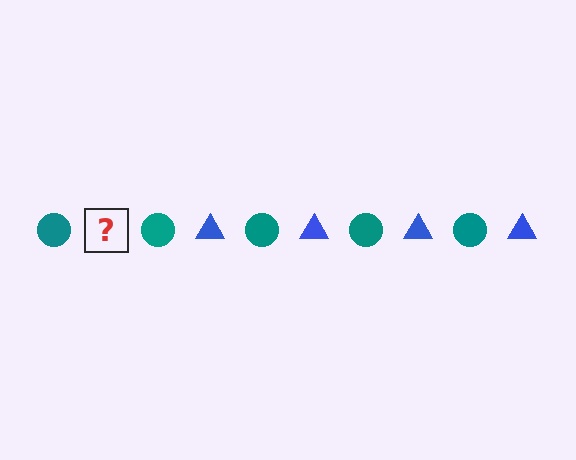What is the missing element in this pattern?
The missing element is a blue triangle.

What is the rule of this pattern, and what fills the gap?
The rule is that the pattern alternates between teal circle and blue triangle. The gap should be filled with a blue triangle.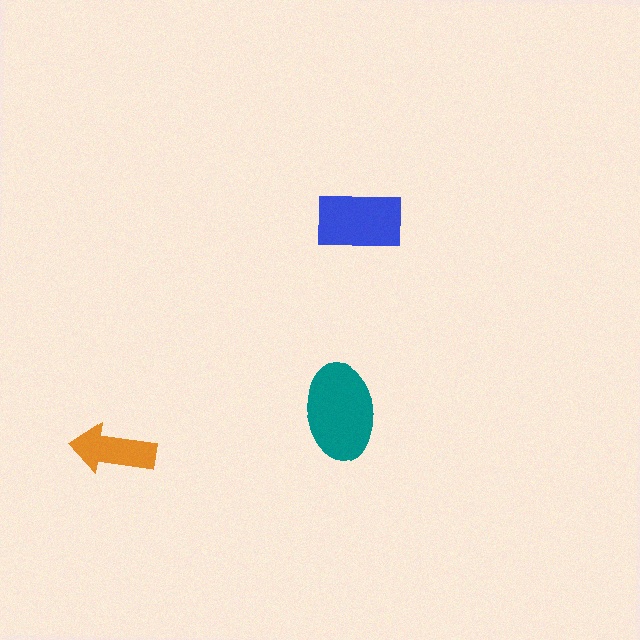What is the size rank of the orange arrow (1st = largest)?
3rd.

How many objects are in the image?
There are 3 objects in the image.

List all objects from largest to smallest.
The teal ellipse, the blue rectangle, the orange arrow.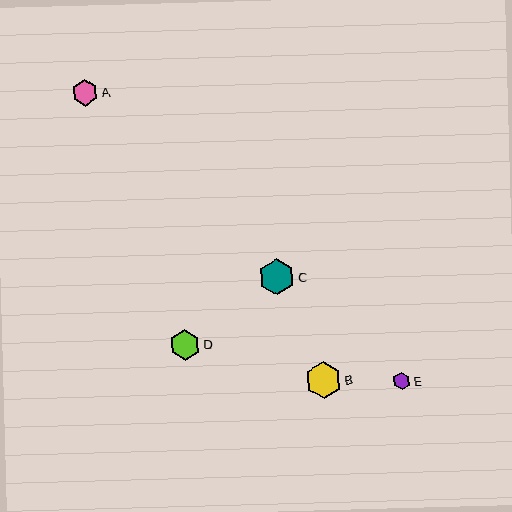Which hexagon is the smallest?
Hexagon E is the smallest with a size of approximately 17 pixels.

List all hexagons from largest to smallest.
From largest to smallest: B, C, D, A, E.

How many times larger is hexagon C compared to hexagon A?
Hexagon C is approximately 1.4 times the size of hexagon A.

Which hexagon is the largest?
Hexagon B is the largest with a size of approximately 37 pixels.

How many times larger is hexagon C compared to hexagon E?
Hexagon C is approximately 2.1 times the size of hexagon E.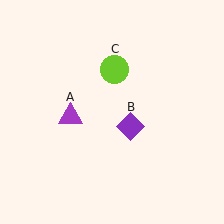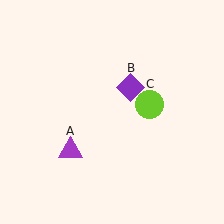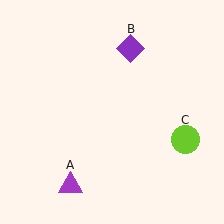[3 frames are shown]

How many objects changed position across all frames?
3 objects changed position: purple triangle (object A), purple diamond (object B), lime circle (object C).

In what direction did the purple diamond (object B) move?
The purple diamond (object B) moved up.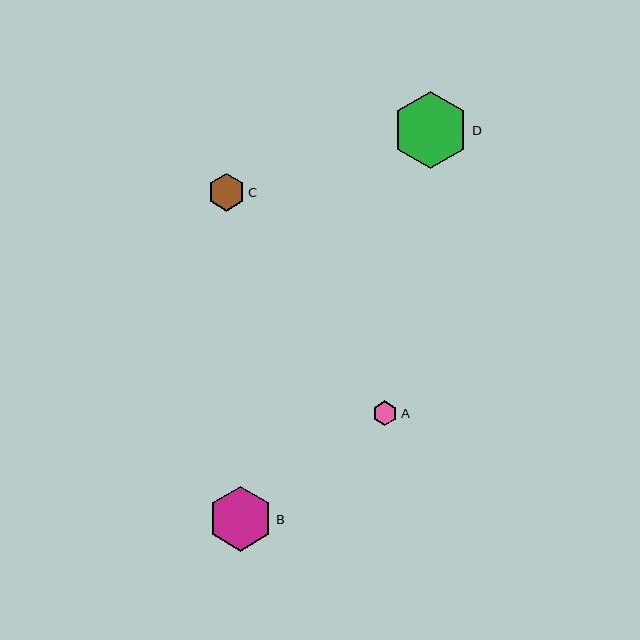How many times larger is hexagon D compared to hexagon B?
Hexagon D is approximately 1.2 times the size of hexagon B.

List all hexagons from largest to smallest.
From largest to smallest: D, B, C, A.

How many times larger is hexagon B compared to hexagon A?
Hexagon B is approximately 2.6 times the size of hexagon A.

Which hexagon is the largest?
Hexagon D is the largest with a size of approximately 77 pixels.